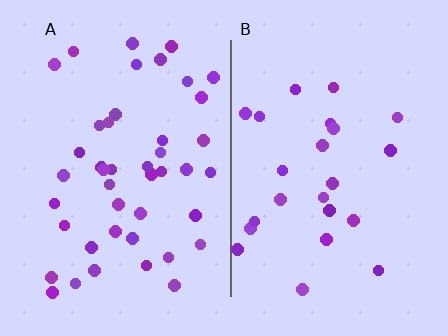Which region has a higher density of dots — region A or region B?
A (the left).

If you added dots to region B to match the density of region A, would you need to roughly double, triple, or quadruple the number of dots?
Approximately double.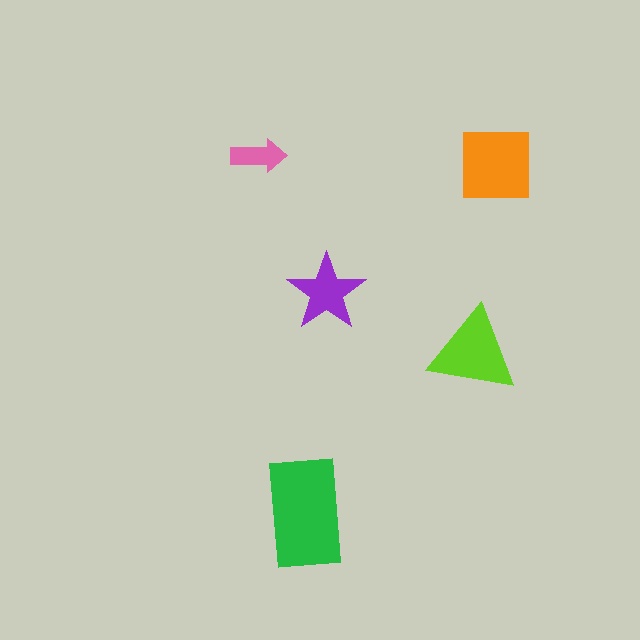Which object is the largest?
The green rectangle.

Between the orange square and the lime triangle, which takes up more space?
The orange square.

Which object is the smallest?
The pink arrow.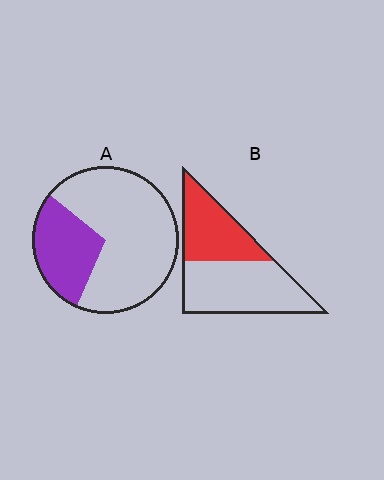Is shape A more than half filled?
No.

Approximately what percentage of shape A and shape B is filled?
A is approximately 30% and B is approximately 40%.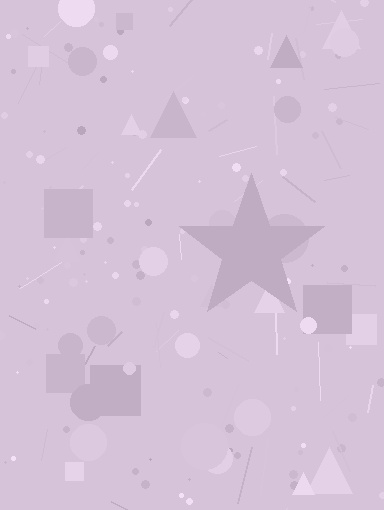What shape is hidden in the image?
A star is hidden in the image.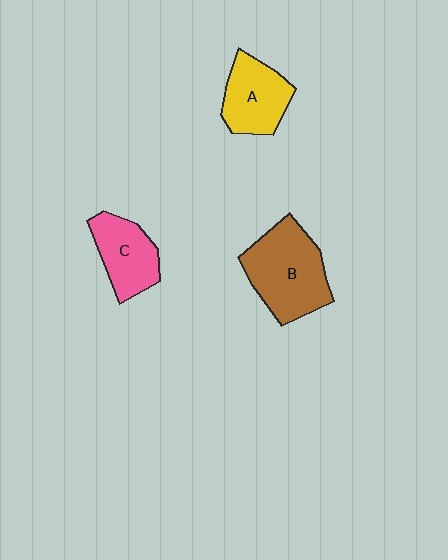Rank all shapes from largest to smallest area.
From largest to smallest: B (brown), A (yellow), C (pink).